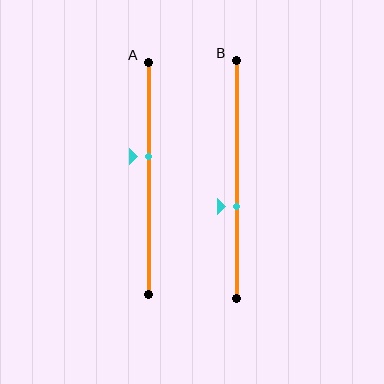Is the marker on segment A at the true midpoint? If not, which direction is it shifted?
No, the marker on segment A is shifted upward by about 9% of the segment length.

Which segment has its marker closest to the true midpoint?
Segment A has its marker closest to the true midpoint.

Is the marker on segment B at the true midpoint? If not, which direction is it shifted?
No, the marker on segment B is shifted downward by about 12% of the segment length.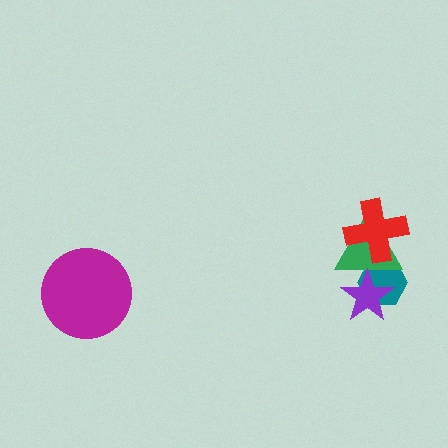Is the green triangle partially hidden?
Yes, it is partially covered by another shape.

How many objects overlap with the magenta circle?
0 objects overlap with the magenta circle.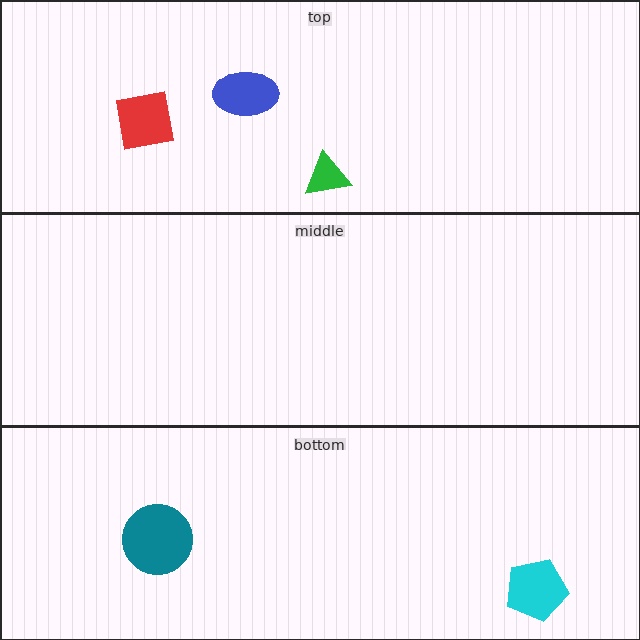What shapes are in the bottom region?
The teal circle, the cyan pentagon.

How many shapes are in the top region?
3.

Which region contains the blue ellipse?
The top region.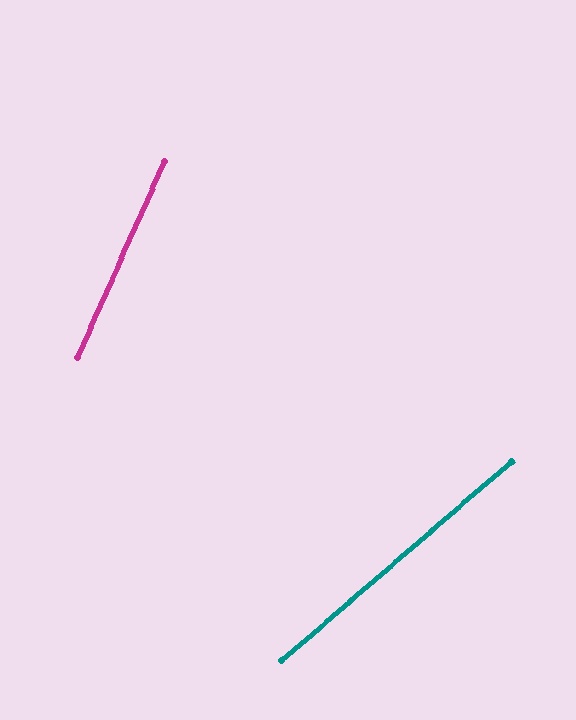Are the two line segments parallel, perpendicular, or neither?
Neither parallel nor perpendicular — they differ by about 25°.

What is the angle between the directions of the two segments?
Approximately 25 degrees.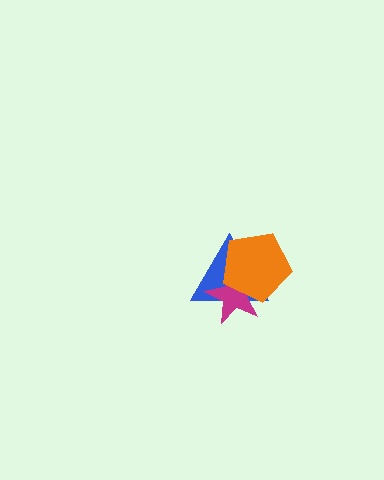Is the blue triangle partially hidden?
Yes, it is partially covered by another shape.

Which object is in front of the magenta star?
The orange pentagon is in front of the magenta star.